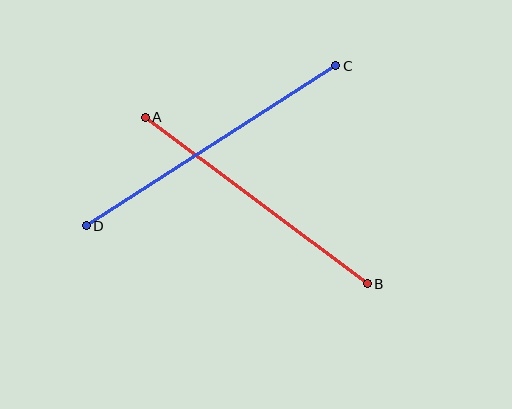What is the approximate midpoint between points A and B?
The midpoint is at approximately (256, 201) pixels.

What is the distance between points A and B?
The distance is approximately 278 pixels.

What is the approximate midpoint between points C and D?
The midpoint is at approximately (211, 146) pixels.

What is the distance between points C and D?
The distance is approximately 296 pixels.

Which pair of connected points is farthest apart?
Points C and D are farthest apart.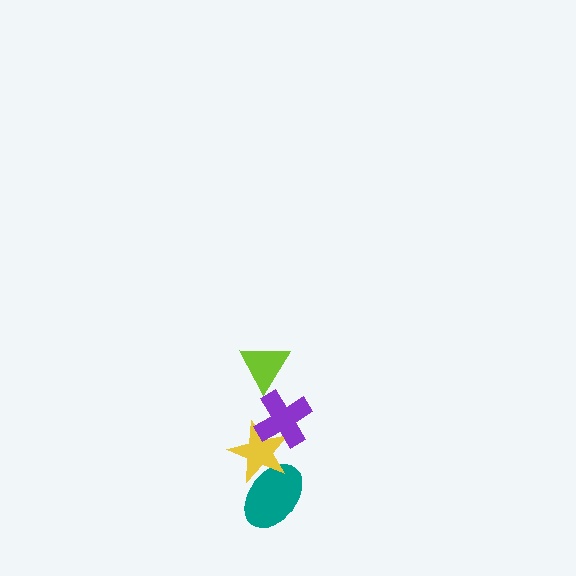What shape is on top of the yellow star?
The purple cross is on top of the yellow star.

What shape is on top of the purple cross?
The lime triangle is on top of the purple cross.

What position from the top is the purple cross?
The purple cross is 2nd from the top.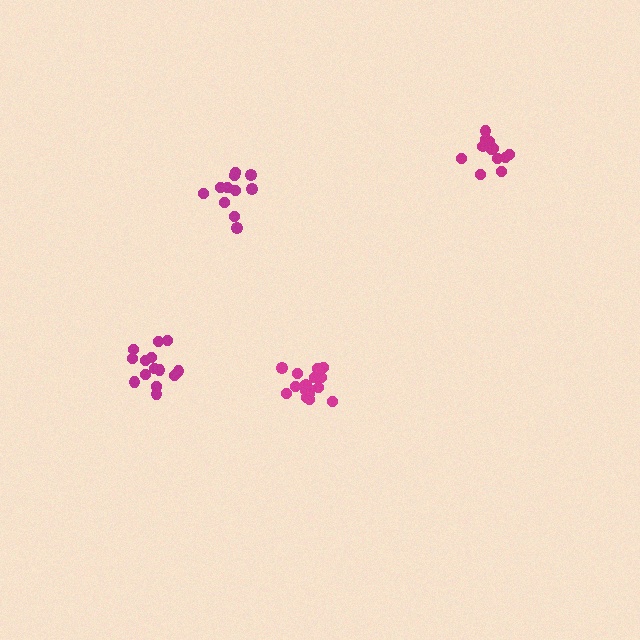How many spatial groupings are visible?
There are 4 spatial groupings.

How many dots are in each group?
Group 1: 14 dots, Group 2: 16 dots, Group 3: 13 dots, Group 4: 11 dots (54 total).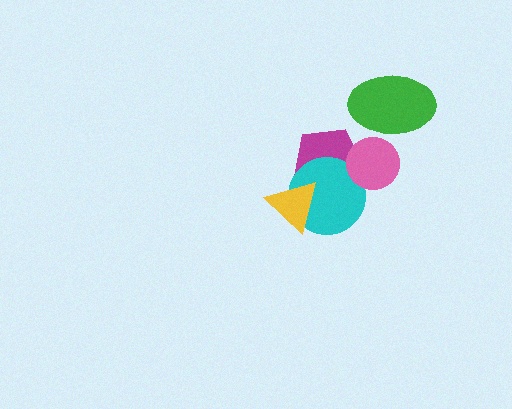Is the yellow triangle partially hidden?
No, no other shape covers it.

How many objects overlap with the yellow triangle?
2 objects overlap with the yellow triangle.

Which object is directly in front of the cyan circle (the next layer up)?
The pink circle is directly in front of the cyan circle.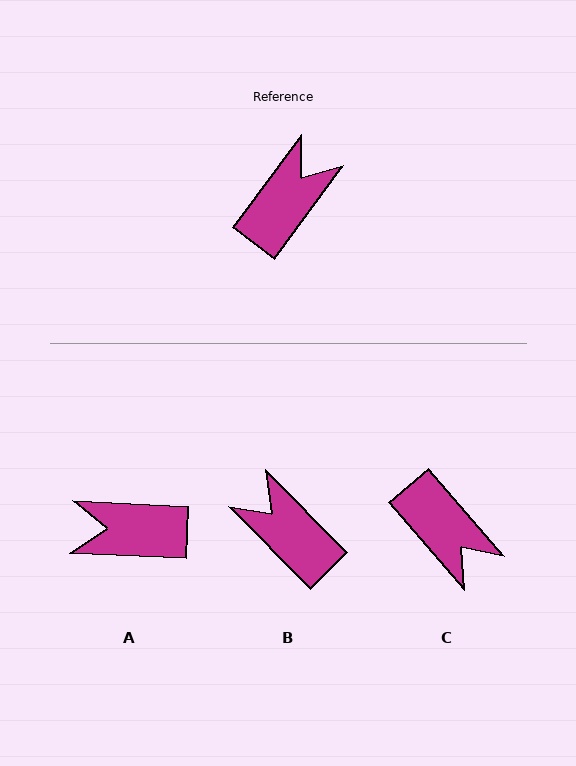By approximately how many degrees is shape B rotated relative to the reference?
Approximately 81 degrees counter-clockwise.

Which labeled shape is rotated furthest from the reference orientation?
A, about 124 degrees away.